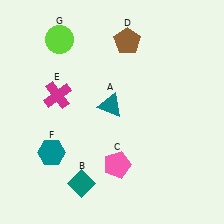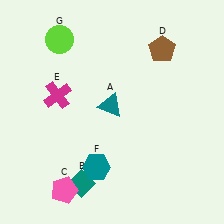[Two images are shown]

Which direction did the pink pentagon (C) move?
The pink pentagon (C) moved left.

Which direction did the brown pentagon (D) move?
The brown pentagon (D) moved right.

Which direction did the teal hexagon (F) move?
The teal hexagon (F) moved right.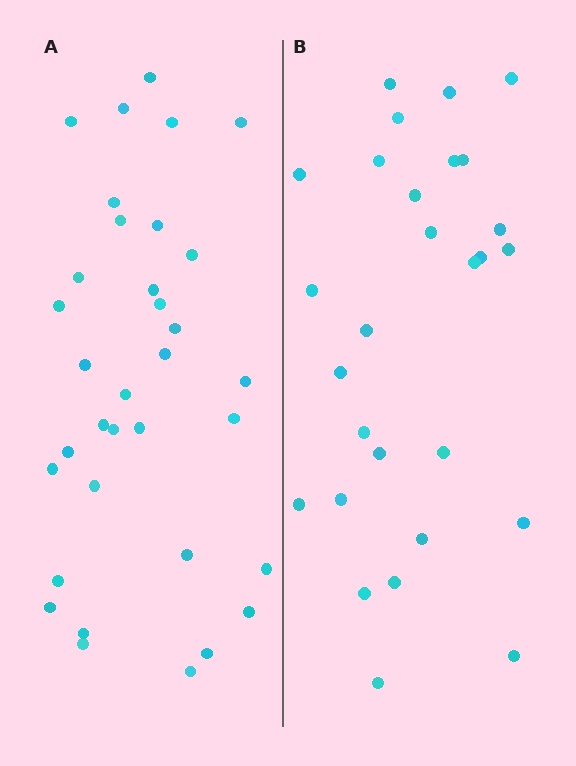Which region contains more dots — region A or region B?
Region A (the left region) has more dots.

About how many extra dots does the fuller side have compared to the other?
Region A has about 6 more dots than region B.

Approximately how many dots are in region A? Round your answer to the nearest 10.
About 30 dots. (The exact count is 34, which rounds to 30.)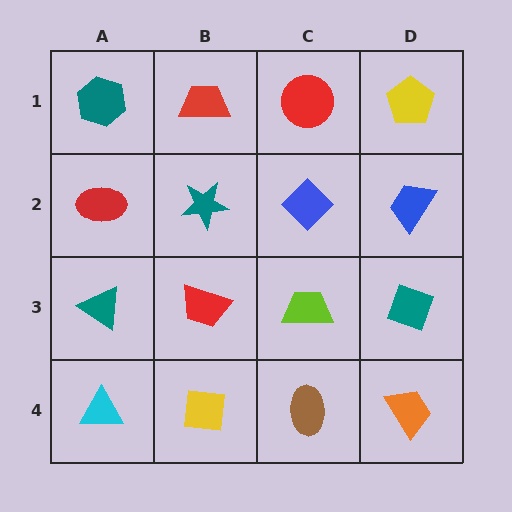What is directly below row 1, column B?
A teal star.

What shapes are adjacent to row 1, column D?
A blue trapezoid (row 2, column D), a red circle (row 1, column C).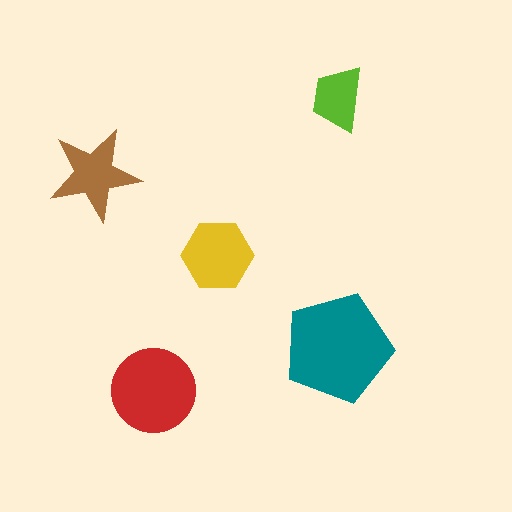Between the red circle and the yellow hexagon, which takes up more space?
The red circle.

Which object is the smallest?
The lime trapezoid.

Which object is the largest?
The teal pentagon.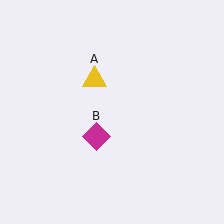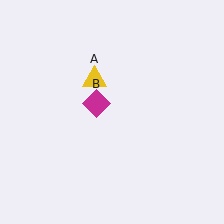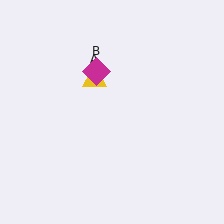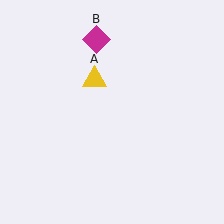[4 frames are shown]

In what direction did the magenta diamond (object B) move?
The magenta diamond (object B) moved up.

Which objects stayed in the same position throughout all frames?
Yellow triangle (object A) remained stationary.